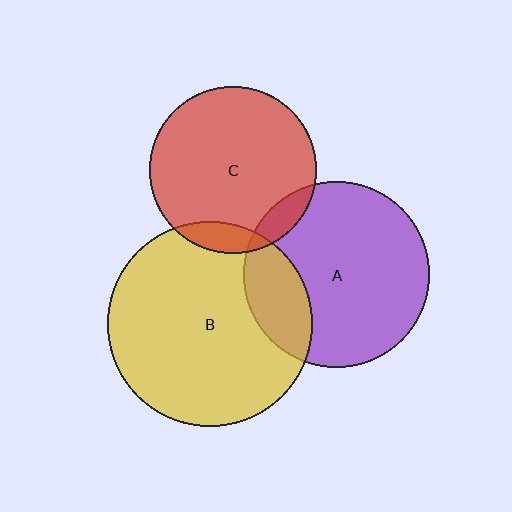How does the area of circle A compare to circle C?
Approximately 1.2 times.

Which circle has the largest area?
Circle B (yellow).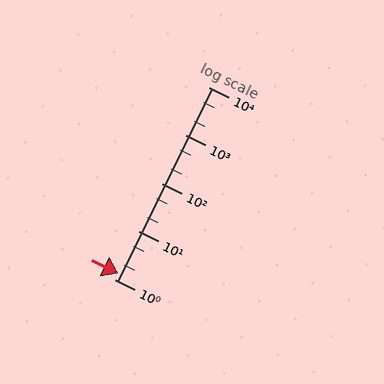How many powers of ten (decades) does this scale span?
The scale spans 4 decades, from 1 to 10000.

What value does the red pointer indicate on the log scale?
The pointer indicates approximately 1.3.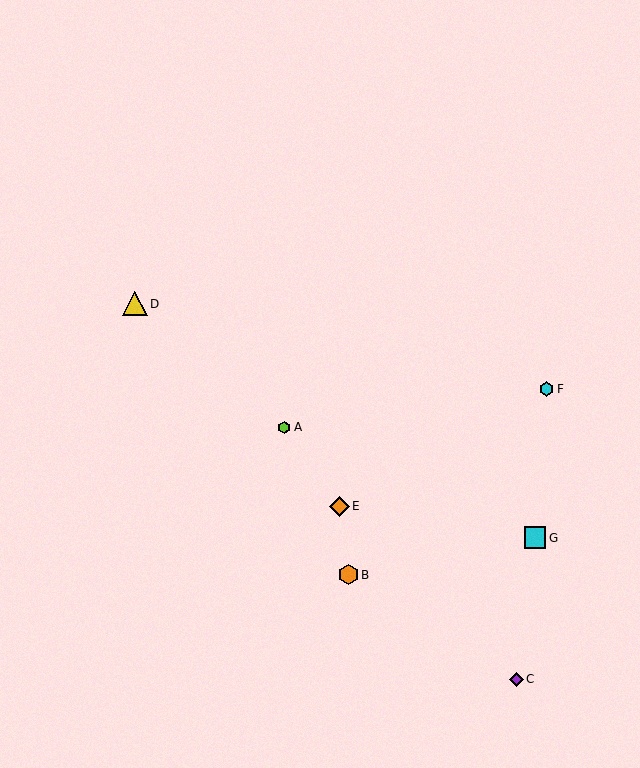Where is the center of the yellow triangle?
The center of the yellow triangle is at (135, 304).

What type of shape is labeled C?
Shape C is a purple diamond.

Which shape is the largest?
The yellow triangle (labeled D) is the largest.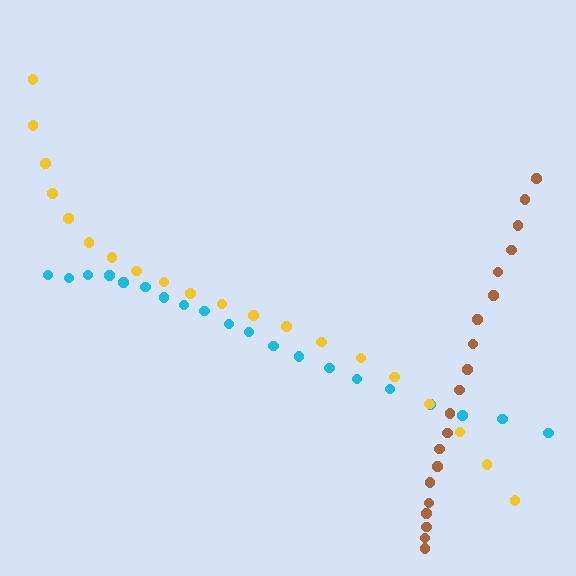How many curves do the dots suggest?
There are 3 distinct paths.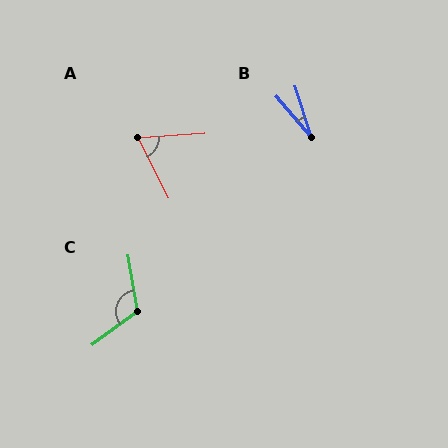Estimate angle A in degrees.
Approximately 67 degrees.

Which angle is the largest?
C, at approximately 116 degrees.